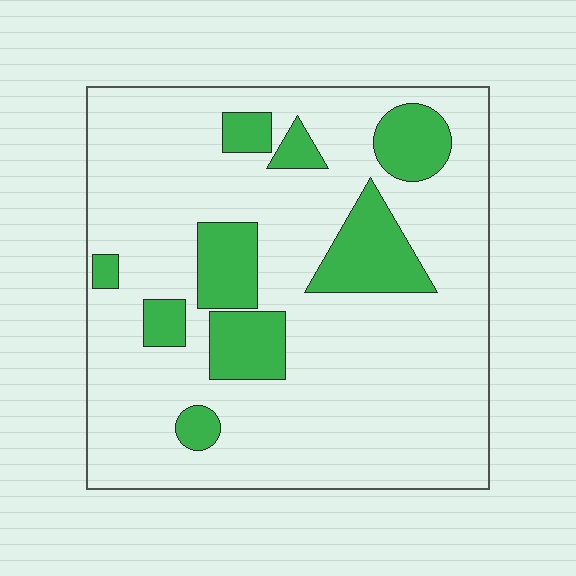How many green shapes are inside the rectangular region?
9.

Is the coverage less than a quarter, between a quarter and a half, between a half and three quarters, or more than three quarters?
Less than a quarter.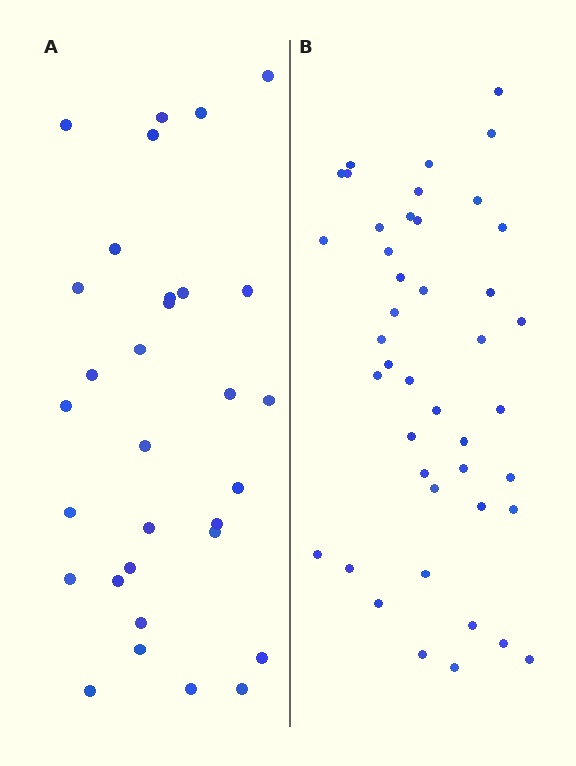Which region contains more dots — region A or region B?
Region B (the right region) has more dots.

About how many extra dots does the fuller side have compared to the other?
Region B has roughly 12 or so more dots than region A.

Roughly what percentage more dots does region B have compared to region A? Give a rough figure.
About 40% more.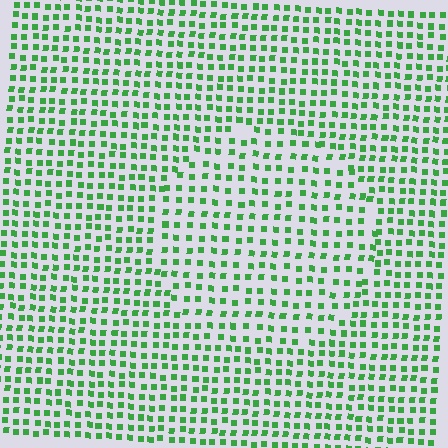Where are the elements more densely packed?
The elements are more densely packed outside the circle boundary.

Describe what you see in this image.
The image contains small green elements arranged at two different densities. A circle-shaped region is visible where the elements are less densely packed than the surrounding area.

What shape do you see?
I see a circle.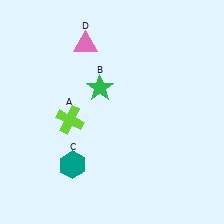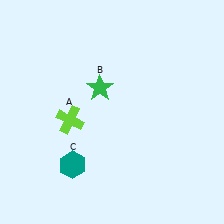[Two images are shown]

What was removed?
The pink triangle (D) was removed in Image 2.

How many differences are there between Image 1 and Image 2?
There is 1 difference between the two images.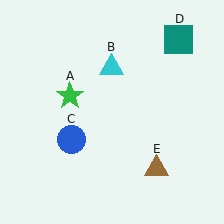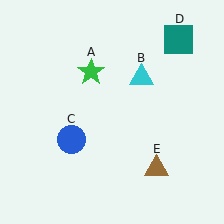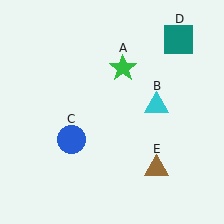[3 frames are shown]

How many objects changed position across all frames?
2 objects changed position: green star (object A), cyan triangle (object B).